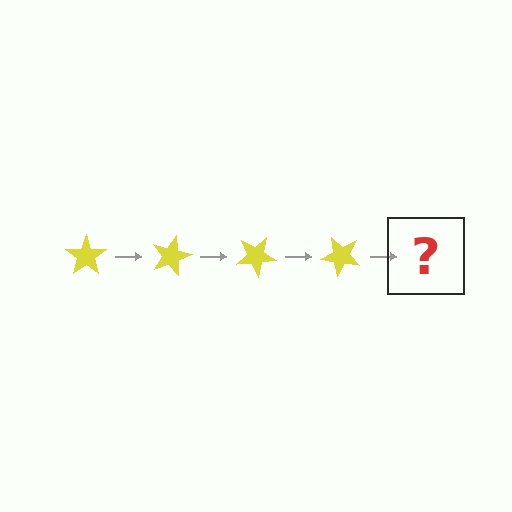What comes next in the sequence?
The next element should be a yellow star rotated 60 degrees.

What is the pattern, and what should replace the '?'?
The pattern is that the star rotates 15 degrees each step. The '?' should be a yellow star rotated 60 degrees.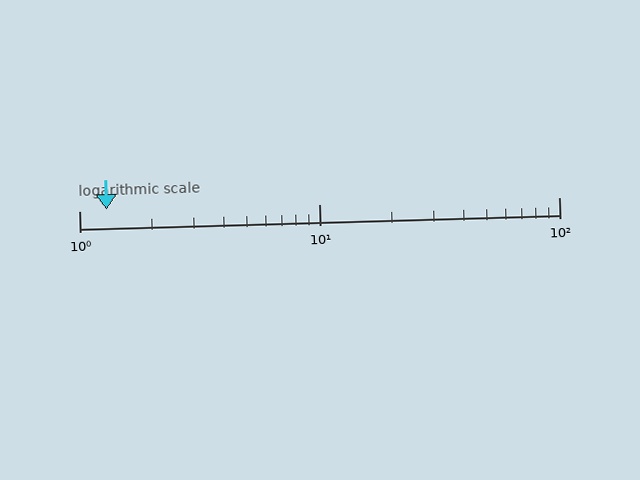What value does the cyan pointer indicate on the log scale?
The pointer indicates approximately 1.3.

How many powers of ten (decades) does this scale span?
The scale spans 2 decades, from 1 to 100.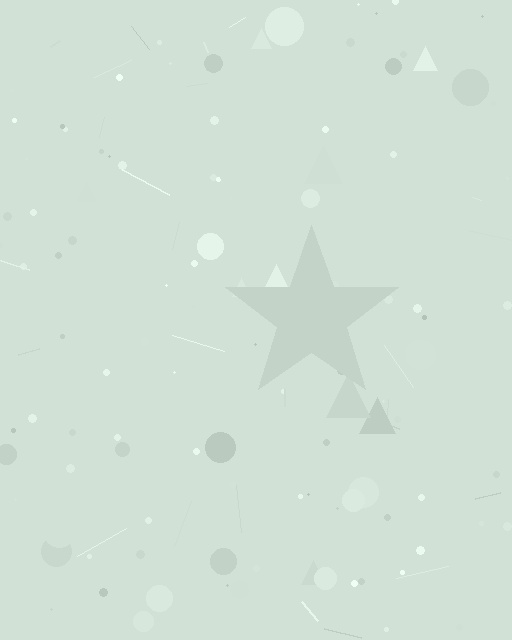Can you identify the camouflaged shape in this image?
The camouflaged shape is a star.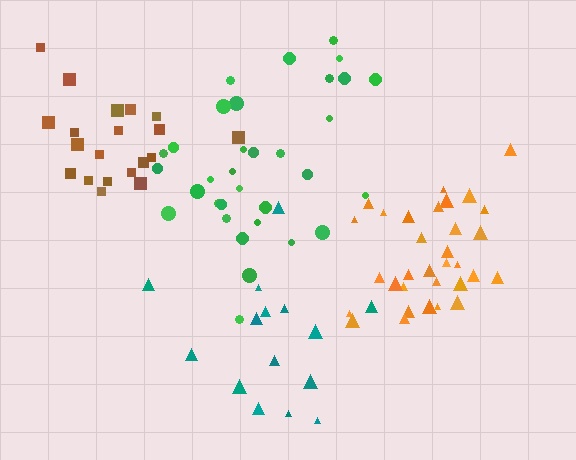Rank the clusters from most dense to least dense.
orange, brown, green, teal.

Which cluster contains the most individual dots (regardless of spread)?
Green (33).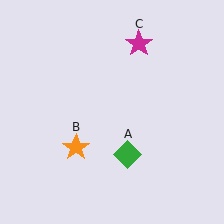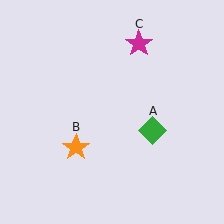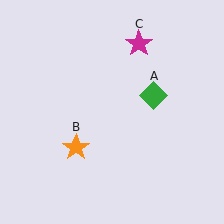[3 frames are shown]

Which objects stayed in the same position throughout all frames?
Orange star (object B) and magenta star (object C) remained stationary.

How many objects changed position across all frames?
1 object changed position: green diamond (object A).